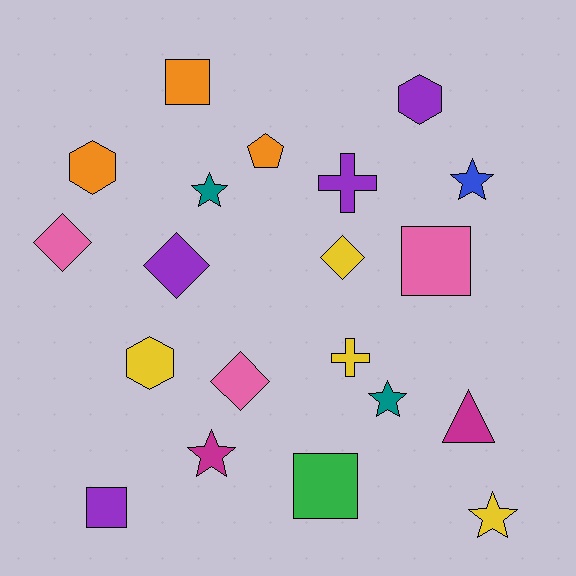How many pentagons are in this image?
There is 1 pentagon.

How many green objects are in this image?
There is 1 green object.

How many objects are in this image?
There are 20 objects.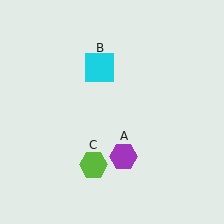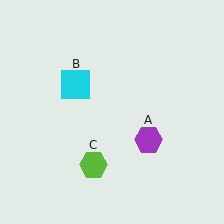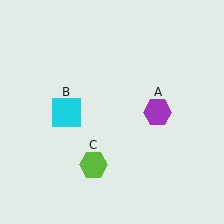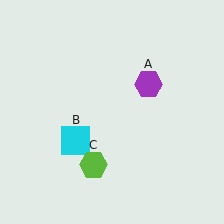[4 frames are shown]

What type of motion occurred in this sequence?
The purple hexagon (object A), cyan square (object B) rotated counterclockwise around the center of the scene.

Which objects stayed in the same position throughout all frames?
Lime hexagon (object C) remained stationary.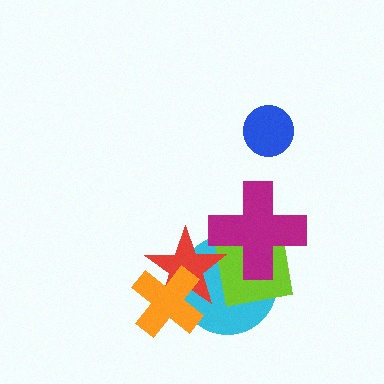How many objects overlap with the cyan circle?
4 objects overlap with the cyan circle.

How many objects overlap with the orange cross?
2 objects overlap with the orange cross.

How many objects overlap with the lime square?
3 objects overlap with the lime square.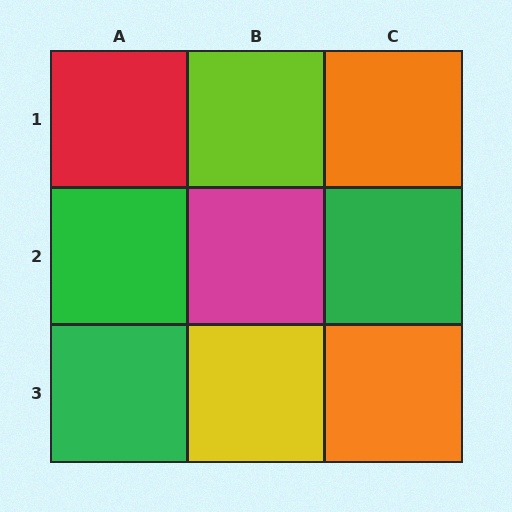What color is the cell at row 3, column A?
Green.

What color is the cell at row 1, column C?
Orange.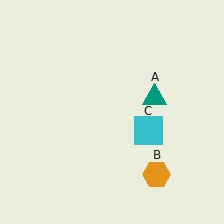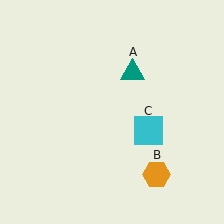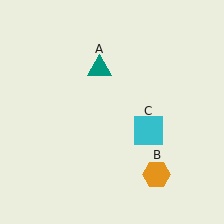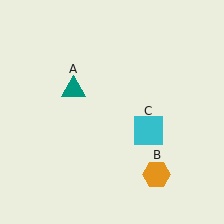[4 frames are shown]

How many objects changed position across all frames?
1 object changed position: teal triangle (object A).